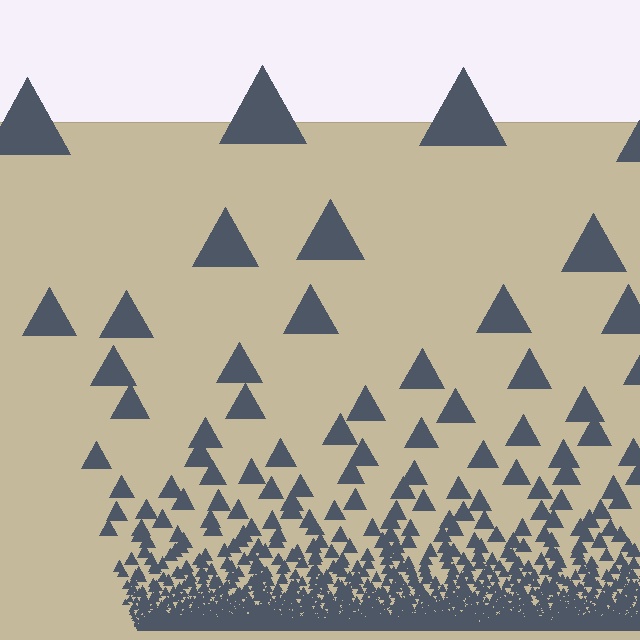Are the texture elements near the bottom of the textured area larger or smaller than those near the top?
Smaller. The gradient is inverted — elements near the bottom are smaller and denser.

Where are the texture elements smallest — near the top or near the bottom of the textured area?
Near the bottom.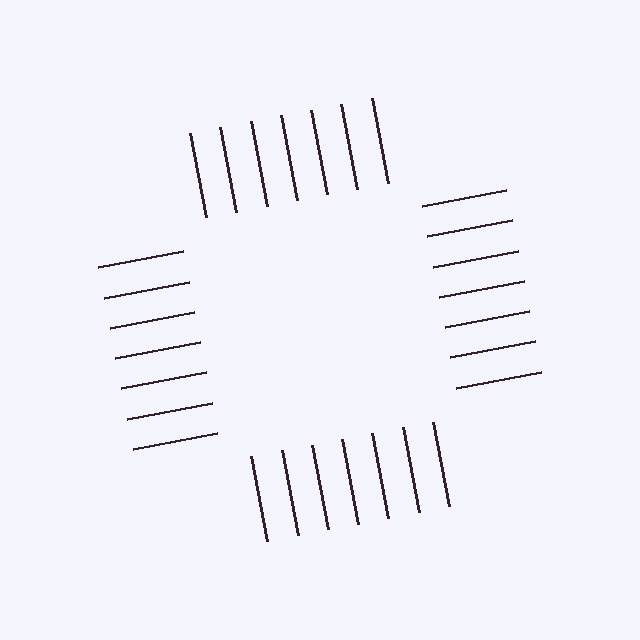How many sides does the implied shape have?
4 sides — the line-ends trace a square.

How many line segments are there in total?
28 — 7 along each of the 4 edges.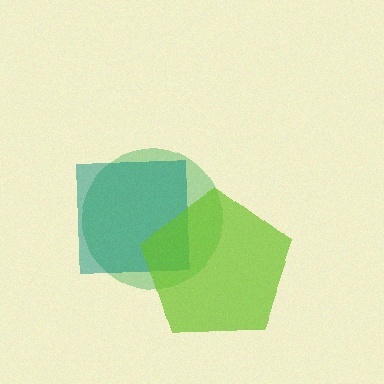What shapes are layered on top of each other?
The layered shapes are: a green circle, a teal square, a lime pentagon.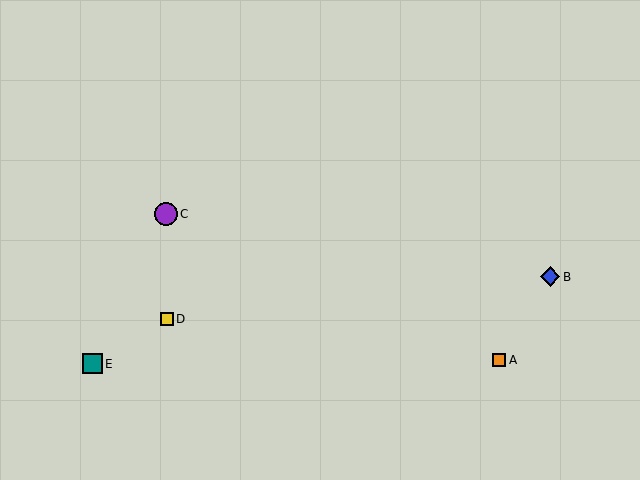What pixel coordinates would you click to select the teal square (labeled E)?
Click at (92, 364) to select the teal square E.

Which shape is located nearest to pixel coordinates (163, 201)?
The purple circle (labeled C) at (166, 214) is nearest to that location.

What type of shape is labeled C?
Shape C is a purple circle.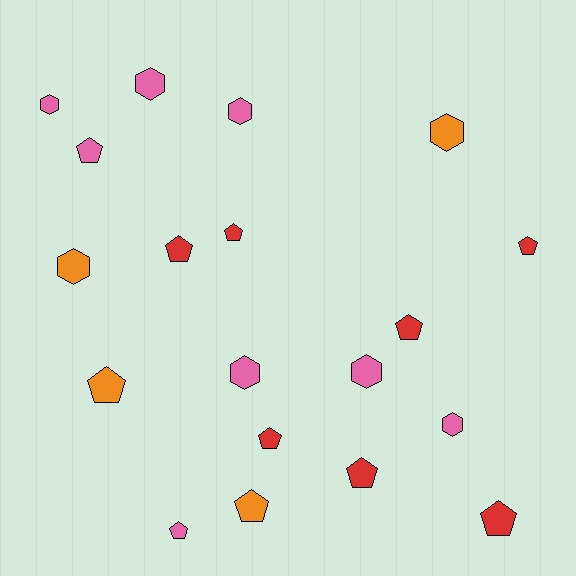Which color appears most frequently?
Pink, with 8 objects.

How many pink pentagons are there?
There are 2 pink pentagons.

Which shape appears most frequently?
Pentagon, with 11 objects.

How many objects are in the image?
There are 19 objects.